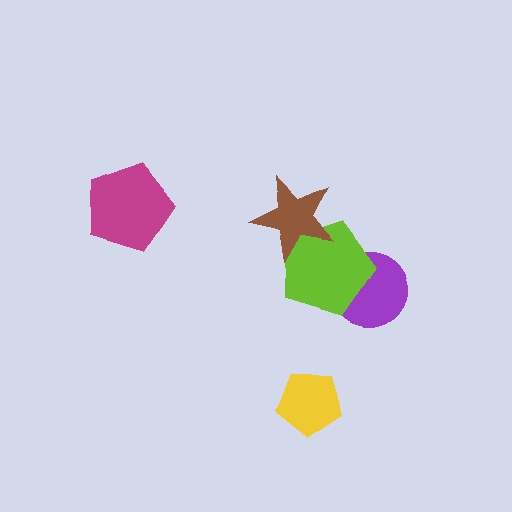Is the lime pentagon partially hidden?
Yes, it is partially covered by another shape.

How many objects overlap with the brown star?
1 object overlaps with the brown star.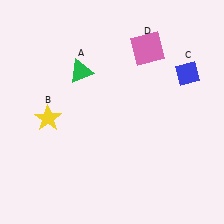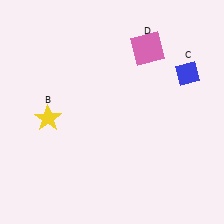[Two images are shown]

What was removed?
The green triangle (A) was removed in Image 2.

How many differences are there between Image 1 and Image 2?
There is 1 difference between the two images.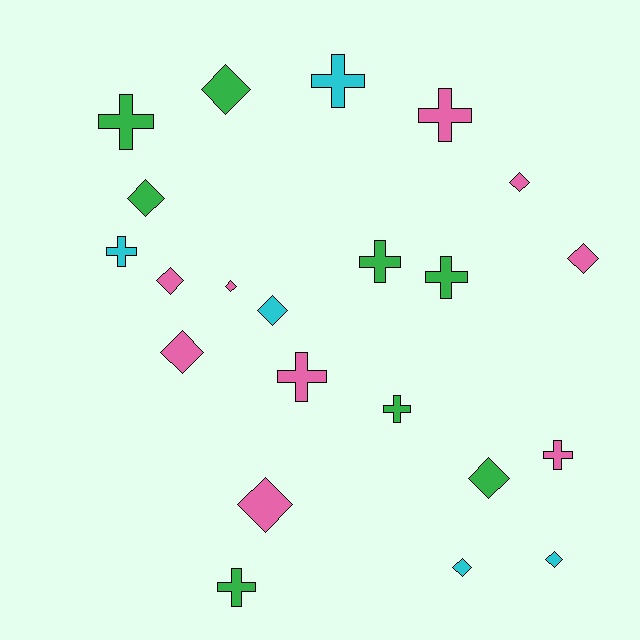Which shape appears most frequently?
Diamond, with 12 objects.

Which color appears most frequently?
Pink, with 9 objects.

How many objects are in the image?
There are 22 objects.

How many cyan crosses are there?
There are 2 cyan crosses.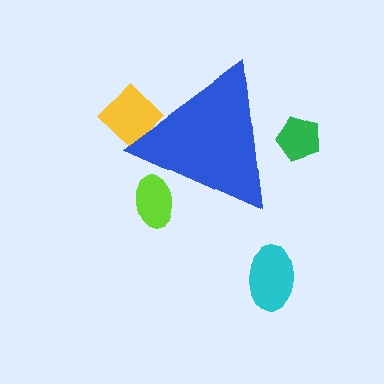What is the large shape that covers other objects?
A blue triangle.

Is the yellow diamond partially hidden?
Yes, the yellow diamond is partially hidden behind the blue triangle.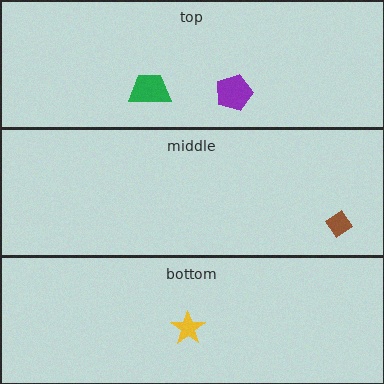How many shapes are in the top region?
2.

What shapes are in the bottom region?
The yellow star.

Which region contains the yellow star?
The bottom region.